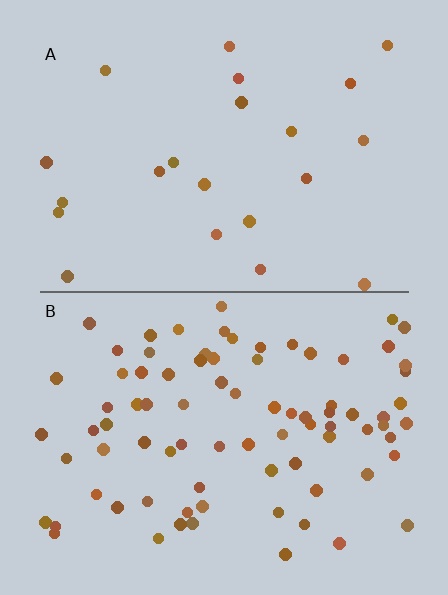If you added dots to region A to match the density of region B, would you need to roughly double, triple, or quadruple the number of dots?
Approximately quadruple.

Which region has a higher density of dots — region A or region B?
B (the bottom).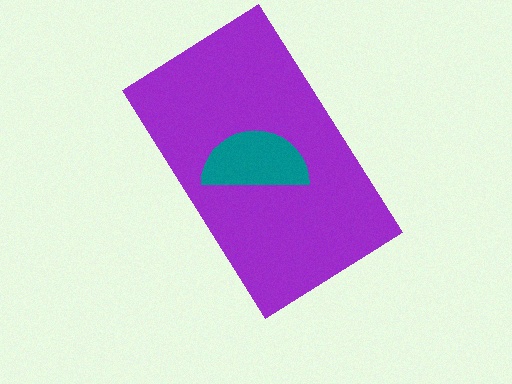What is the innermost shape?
The teal semicircle.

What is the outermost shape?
The purple rectangle.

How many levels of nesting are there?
2.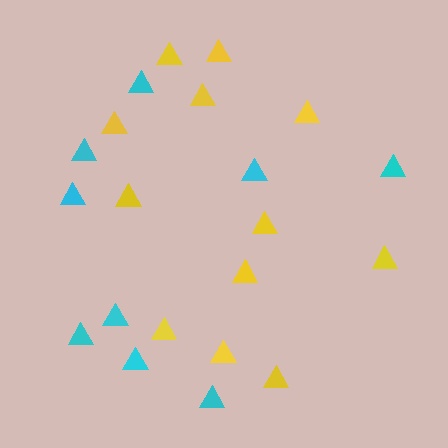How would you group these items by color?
There are 2 groups: one group of cyan triangles (9) and one group of yellow triangles (12).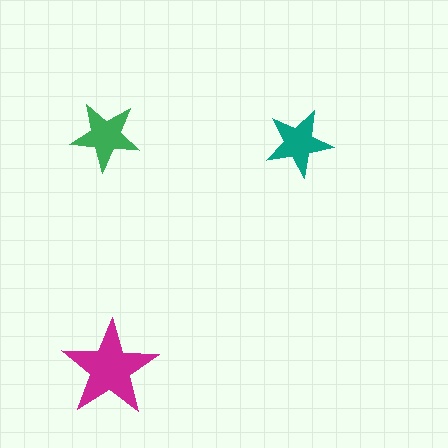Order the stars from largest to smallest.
the magenta one, the green one, the teal one.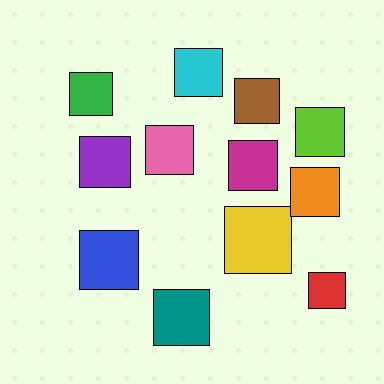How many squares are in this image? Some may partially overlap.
There are 12 squares.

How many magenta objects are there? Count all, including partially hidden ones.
There is 1 magenta object.